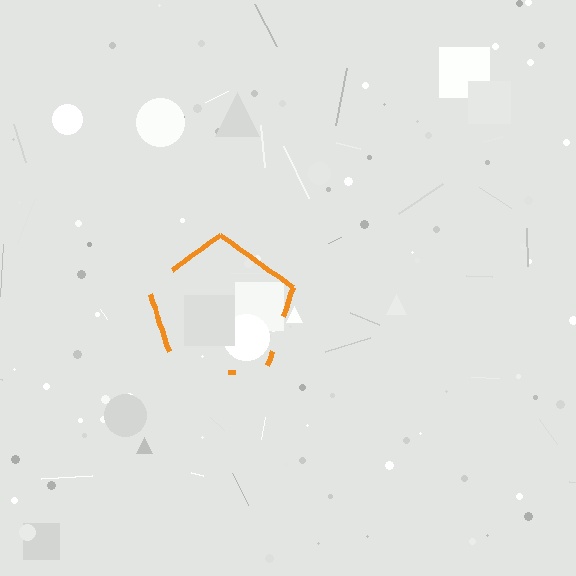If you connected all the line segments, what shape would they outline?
They would outline a pentagon.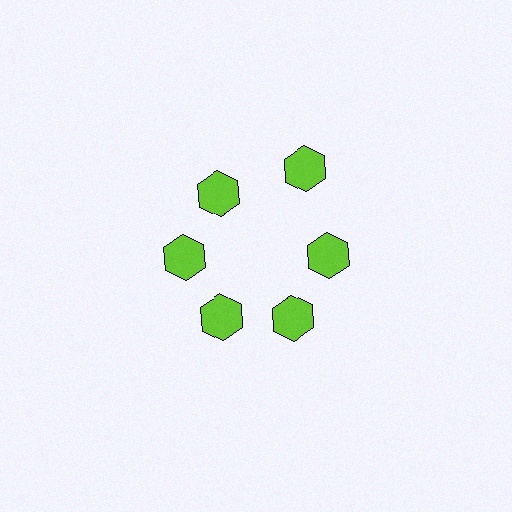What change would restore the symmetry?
The symmetry would be restored by moving it inward, back onto the ring so that all 6 hexagons sit at equal angles and equal distance from the center.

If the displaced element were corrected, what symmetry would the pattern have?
It would have 6-fold rotational symmetry — the pattern would map onto itself every 60 degrees.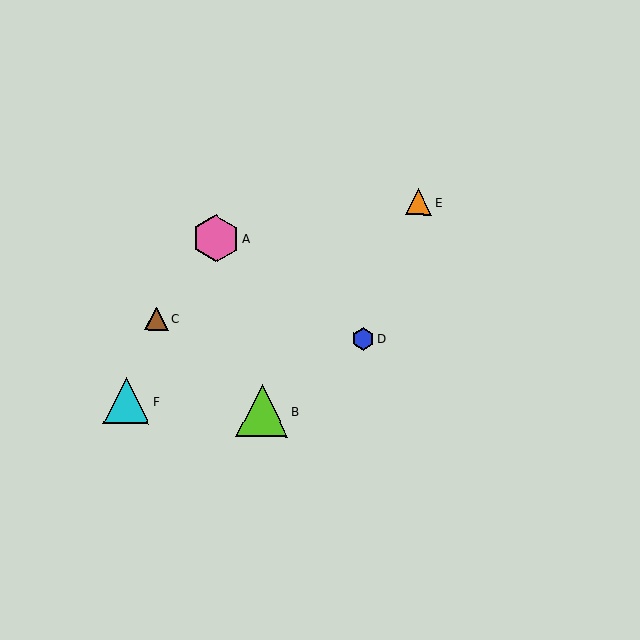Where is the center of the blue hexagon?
The center of the blue hexagon is at (363, 339).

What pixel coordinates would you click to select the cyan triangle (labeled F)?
Click at (126, 401) to select the cyan triangle F.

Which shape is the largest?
The lime triangle (labeled B) is the largest.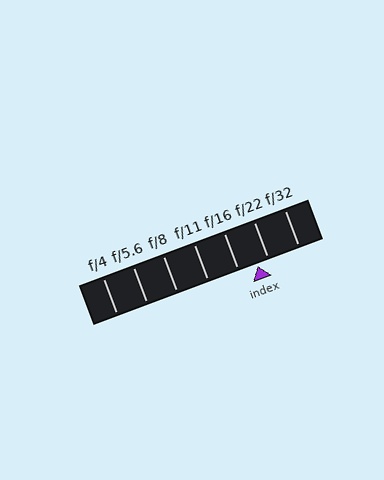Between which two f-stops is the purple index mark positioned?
The index mark is between f/16 and f/22.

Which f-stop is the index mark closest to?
The index mark is closest to f/22.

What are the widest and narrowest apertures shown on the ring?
The widest aperture shown is f/4 and the narrowest is f/32.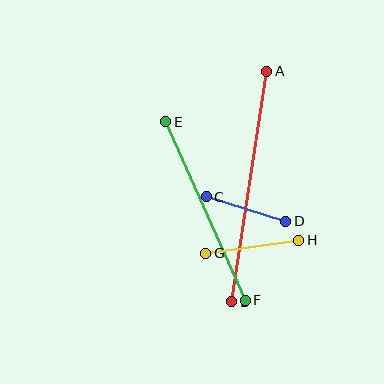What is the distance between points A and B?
The distance is approximately 233 pixels.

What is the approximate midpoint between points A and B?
The midpoint is at approximately (249, 186) pixels.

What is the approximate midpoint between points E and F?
The midpoint is at approximately (205, 211) pixels.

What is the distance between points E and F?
The distance is approximately 195 pixels.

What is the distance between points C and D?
The distance is approximately 83 pixels.